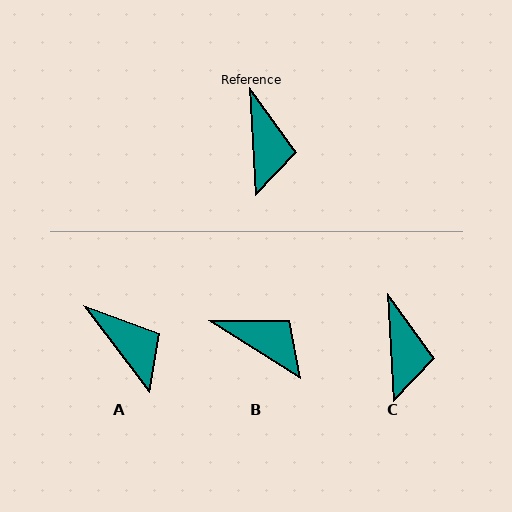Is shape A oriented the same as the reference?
No, it is off by about 34 degrees.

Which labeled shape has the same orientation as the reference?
C.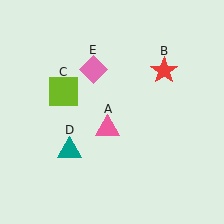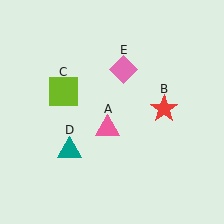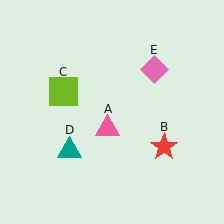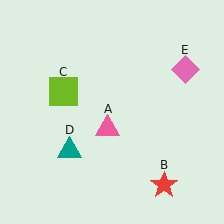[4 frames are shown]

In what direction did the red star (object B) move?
The red star (object B) moved down.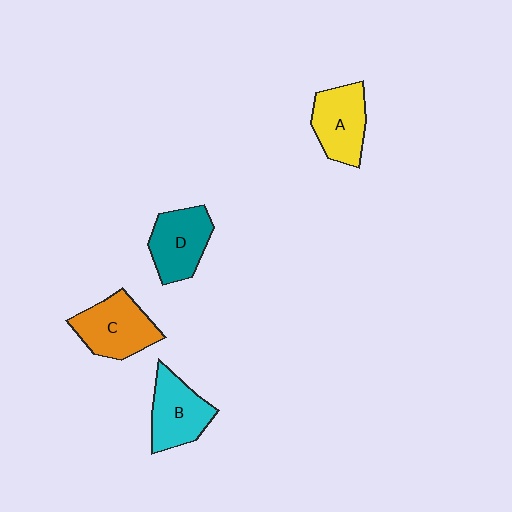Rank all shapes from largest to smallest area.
From largest to smallest: C (orange), B (cyan), D (teal), A (yellow).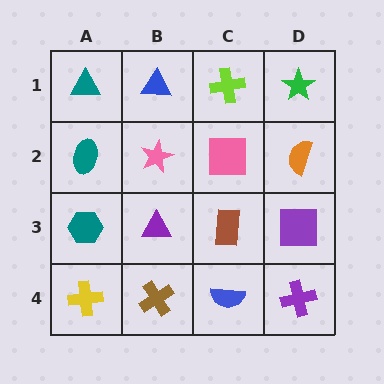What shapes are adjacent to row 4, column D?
A purple square (row 3, column D), a blue semicircle (row 4, column C).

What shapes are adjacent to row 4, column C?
A brown rectangle (row 3, column C), a brown cross (row 4, column B), a purple cross (row 4, column D).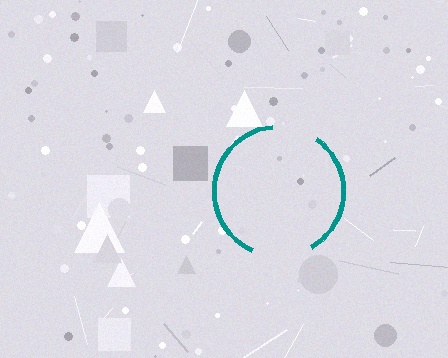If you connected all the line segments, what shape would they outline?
They would outline a circle.